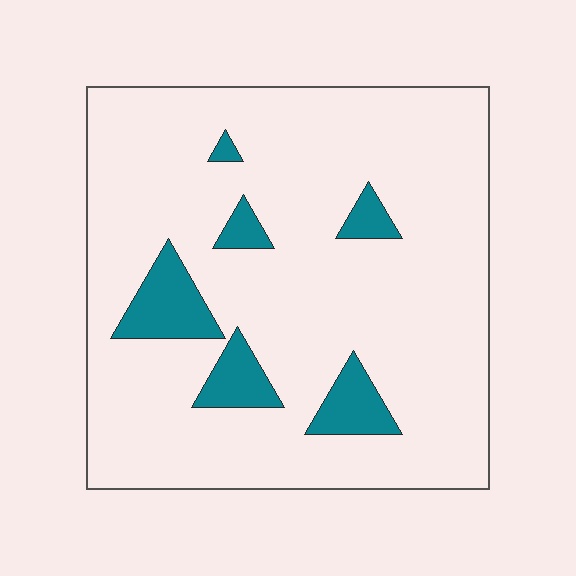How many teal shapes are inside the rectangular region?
6.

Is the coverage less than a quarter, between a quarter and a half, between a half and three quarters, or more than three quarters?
Less than a quarter.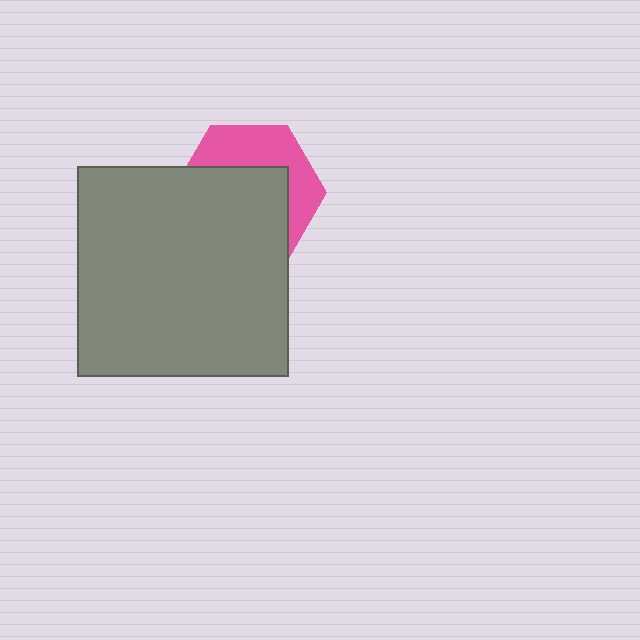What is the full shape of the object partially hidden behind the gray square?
The partially hidden object is a pink hexagon.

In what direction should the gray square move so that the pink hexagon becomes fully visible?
The gray square should move down. That is the shortest direction to clear the overlap and leave the pink hexagon fully visible.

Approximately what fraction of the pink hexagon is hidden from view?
Roughly 62% of the pink hexagon is hidden behind the gray square.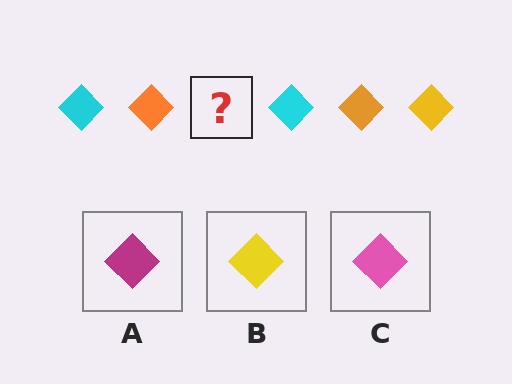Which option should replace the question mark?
Option B.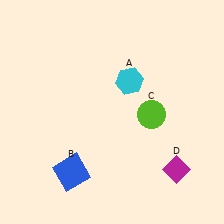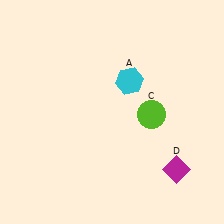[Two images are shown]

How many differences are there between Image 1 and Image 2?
There is 1 difference between the two images.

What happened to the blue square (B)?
The blue square (B) was removed in Image 2. It was in the bottom-left area of Image 1.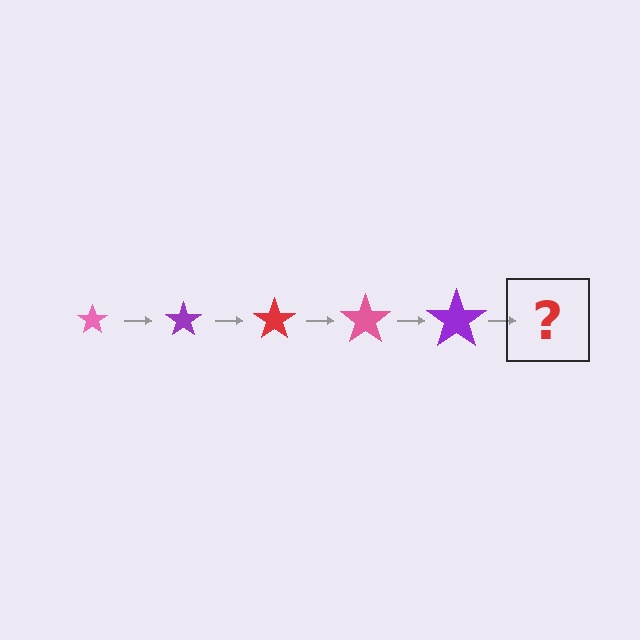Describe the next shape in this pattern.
It should be a red star, larger than the previous one.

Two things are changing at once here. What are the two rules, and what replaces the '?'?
The two rules are that the star grows larger each step and the color cycles through pink, purple, and red. The '?' should be a red star, larger than the previous one.